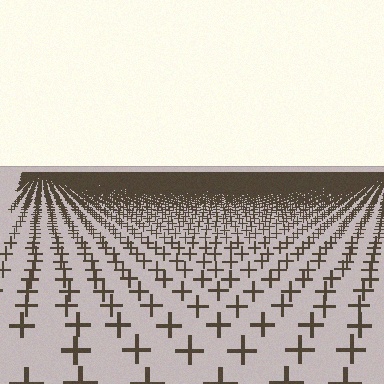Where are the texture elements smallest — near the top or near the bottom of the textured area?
Near the top.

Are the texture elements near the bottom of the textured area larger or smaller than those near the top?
Larger. Near the bottom, elements are closer to the viewer and appear at a bigger on-screen size.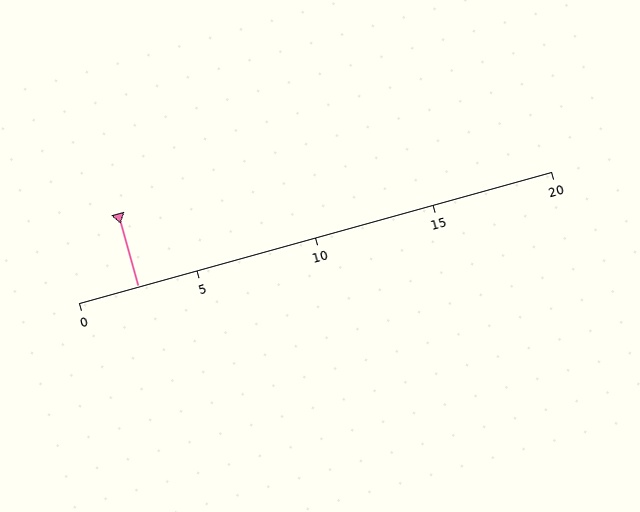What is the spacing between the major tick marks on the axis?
The major ticks are spaced 5 apart.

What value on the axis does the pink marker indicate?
The marker indicates approximately 2.5.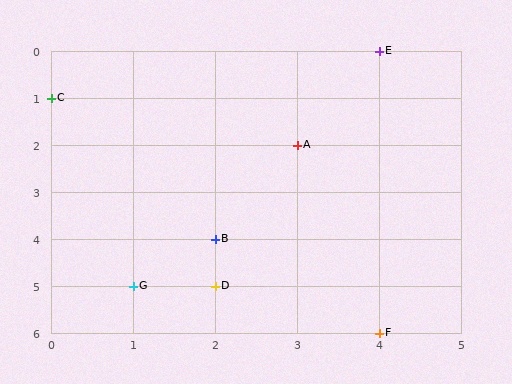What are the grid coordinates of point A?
Point A is at grid coordinates (3, 2).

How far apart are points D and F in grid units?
Points D and F are 2 columns and 1 row apart (about 2.2 grid units diagonally).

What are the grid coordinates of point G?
Point G is at grid coordinates (1, 5).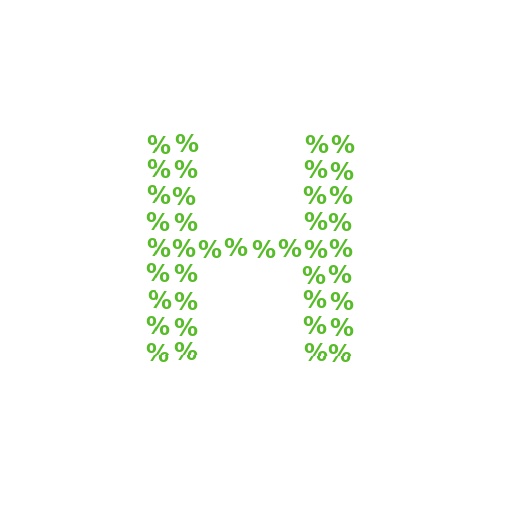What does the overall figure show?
The overall figure shows the letter H.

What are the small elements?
The small elements are percent signs.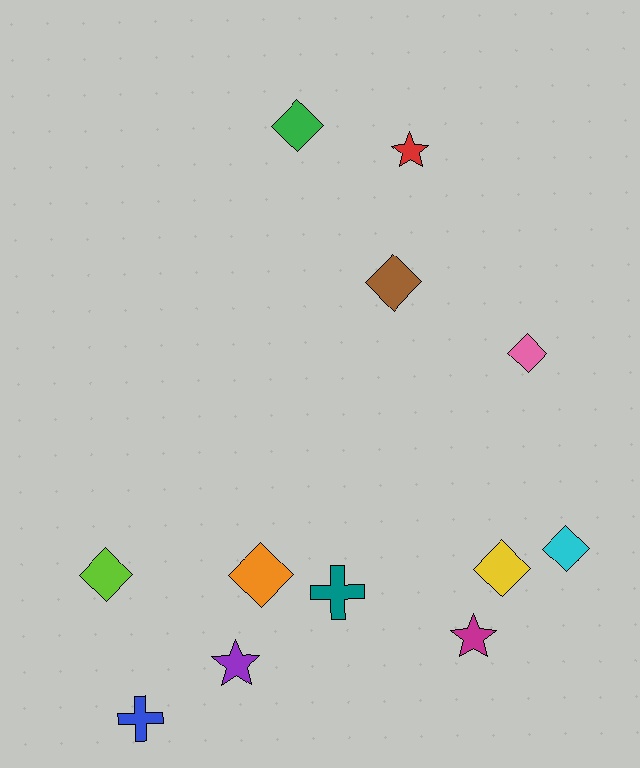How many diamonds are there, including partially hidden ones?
There are 7 diamonds.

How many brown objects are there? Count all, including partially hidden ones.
There is 1 brown object.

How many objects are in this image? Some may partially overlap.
There are 12 objects.